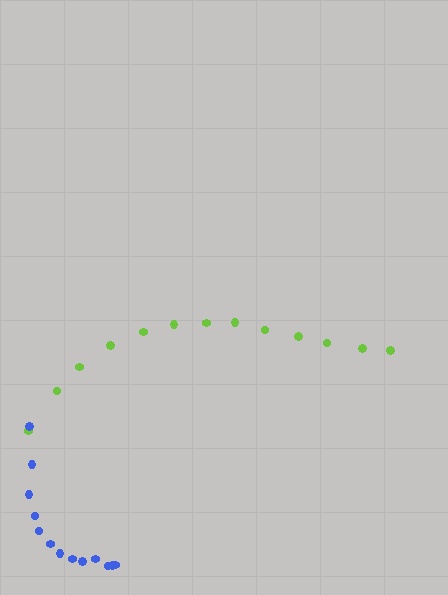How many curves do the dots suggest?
There are 2 distinct paths.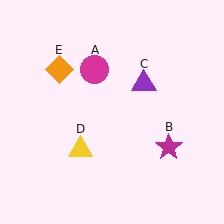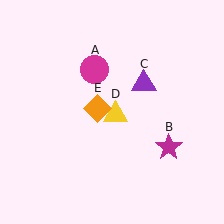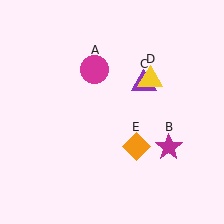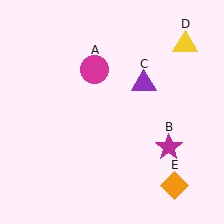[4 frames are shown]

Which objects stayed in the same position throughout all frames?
Magenta circle (object A) and magenta star (object B) and purple triangle (object C) remained stationary.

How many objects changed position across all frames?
2 objects changed position: yellow triangle (object D), orange diamond (object E).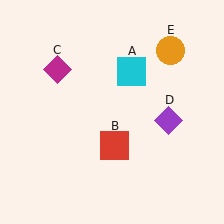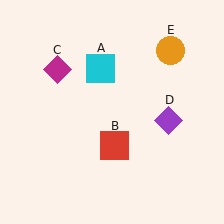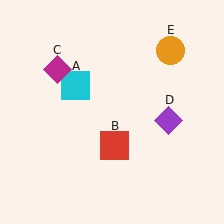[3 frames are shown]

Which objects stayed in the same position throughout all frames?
Red square (object B) and magenta diamond (object C) and purple diamond (object D) and orange circle (object E) remained stationary.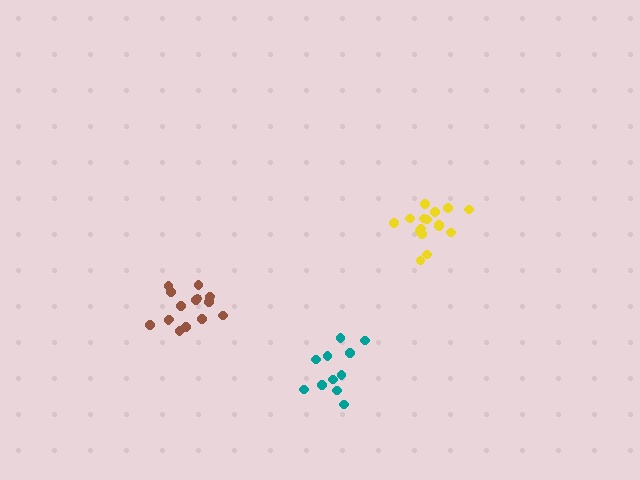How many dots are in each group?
Group 1: 16 dots, Group 2: 11 dots, Group 3: 16 dots (43 total).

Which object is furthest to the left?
The brown cluster is leftmost.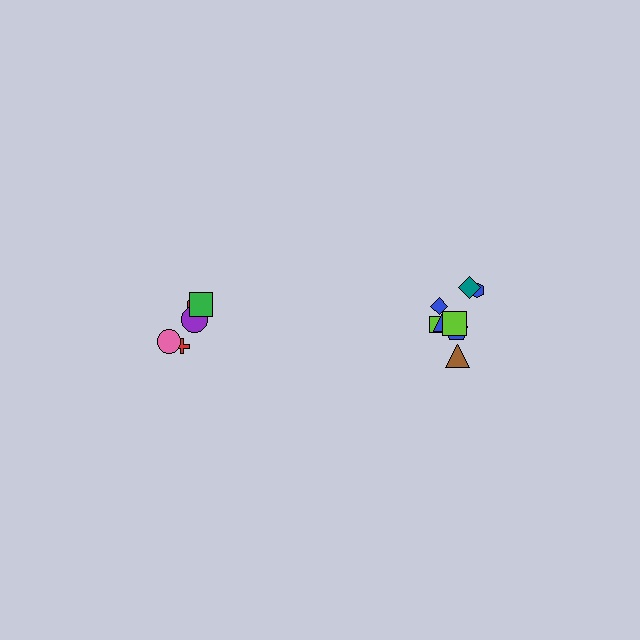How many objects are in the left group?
There are 5 objects.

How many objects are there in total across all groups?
There are 13 objects.